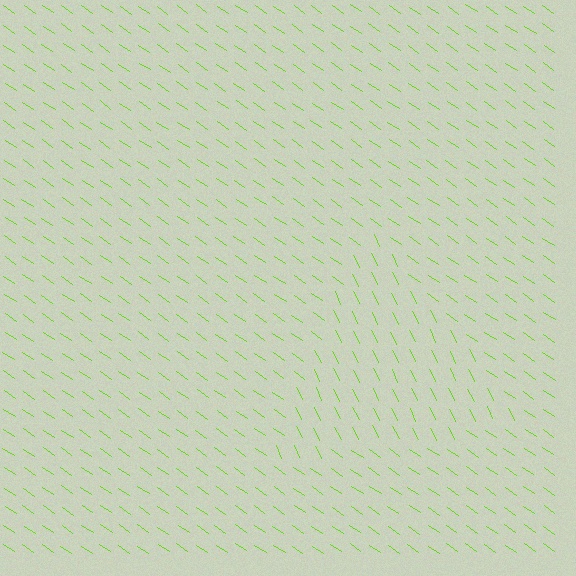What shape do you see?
I see a triangle.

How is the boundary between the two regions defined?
The boundary is defined purely by a change in line orientation (approximately 30 degrees difference). All lines are the same color and thickness.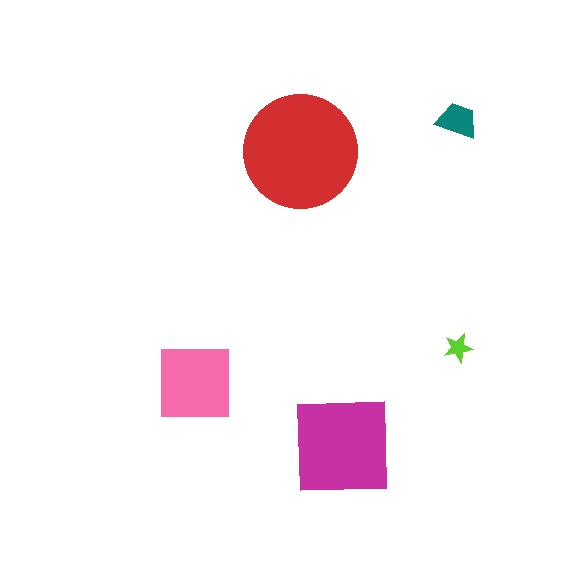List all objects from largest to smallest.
The red circle, the magenta square, the pink square, the teal trapezoid, the lime star.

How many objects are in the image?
There are 5 objects in the image.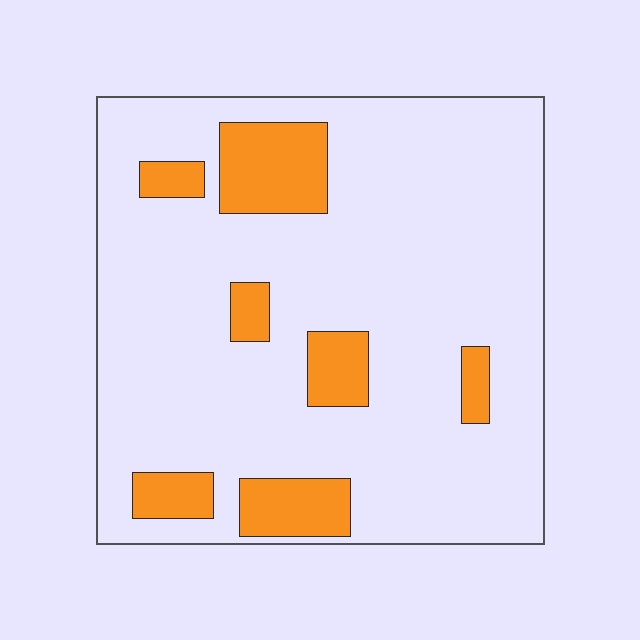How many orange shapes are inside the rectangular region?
7.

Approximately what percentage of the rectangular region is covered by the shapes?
Approximately 15%.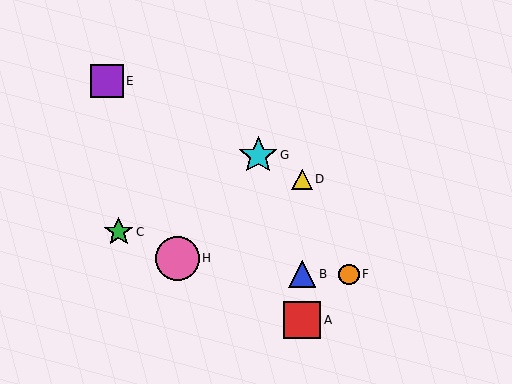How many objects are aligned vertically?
3 objects (A, B, D) are aligned vertically.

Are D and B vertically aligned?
Yes, both are at x≈302.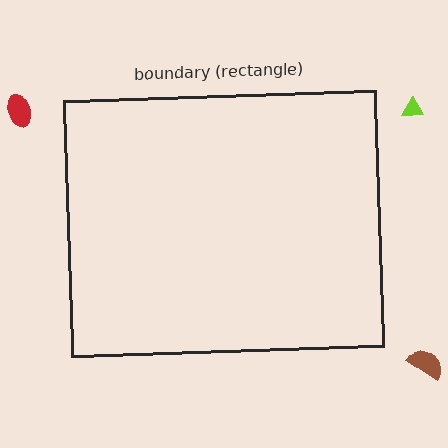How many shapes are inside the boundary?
0 inside, 3 outside.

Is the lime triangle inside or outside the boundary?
Outside.